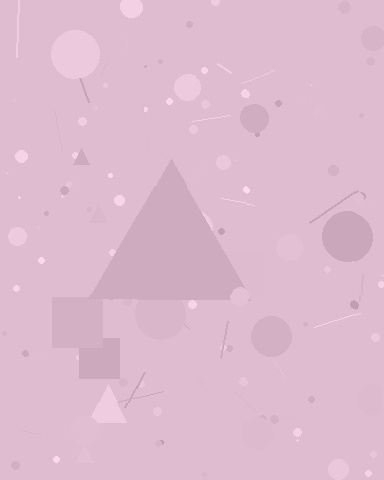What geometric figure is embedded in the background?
A triangle is embedded in the background.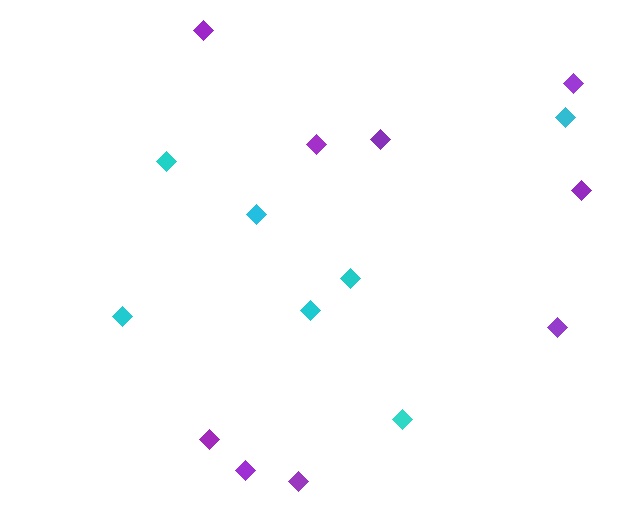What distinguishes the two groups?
There are 2 groups: one group of cyan diamonds (7) and one group of purple diamonds (9).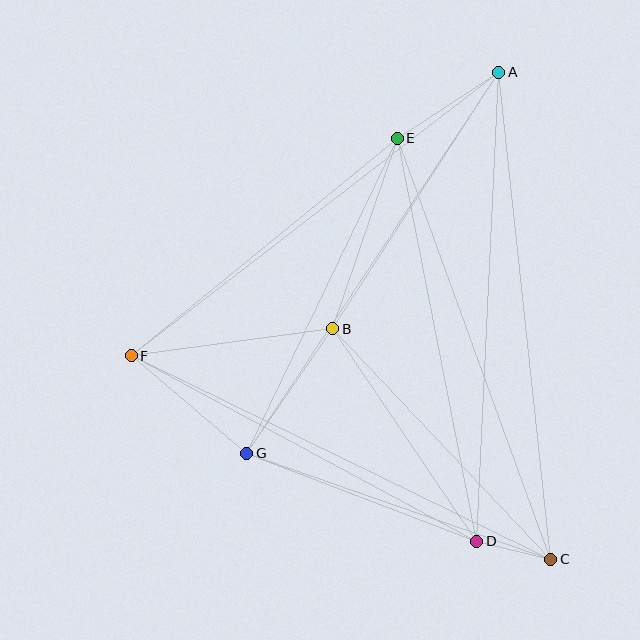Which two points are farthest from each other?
Points A and C are farthest from each other.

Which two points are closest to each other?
Points C and D are closest to each other.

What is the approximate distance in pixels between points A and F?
The distance between A and F is approximately 464 pixels.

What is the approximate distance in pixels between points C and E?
The distance between C and E is approximately 448 pixels.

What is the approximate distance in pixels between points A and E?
The distance between A and E is approximately 121 pixels.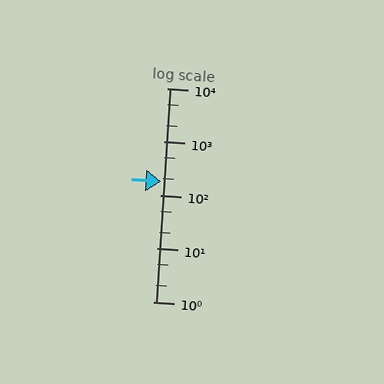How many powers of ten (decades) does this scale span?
The scale spans 4 decades, from 1 to 10000.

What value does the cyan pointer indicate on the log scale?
The pointer indicates approximately 180.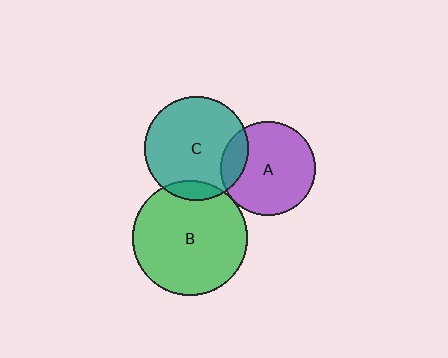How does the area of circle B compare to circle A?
Approximately 1.5 times.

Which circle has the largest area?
Circle B (green).